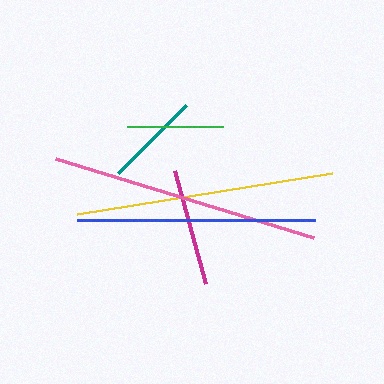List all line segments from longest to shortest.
From longest to shortest: pink, yellow, blue, magenta, green, teal.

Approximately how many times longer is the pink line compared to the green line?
The pink line is approximately 2.8 times the length of the green line.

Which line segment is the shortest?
The teal line is the shortest at approximately 95 pixels.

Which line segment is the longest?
The pink line is the longest at approximately 269 pixels.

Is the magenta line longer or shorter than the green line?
The magenta line is longer than the green line.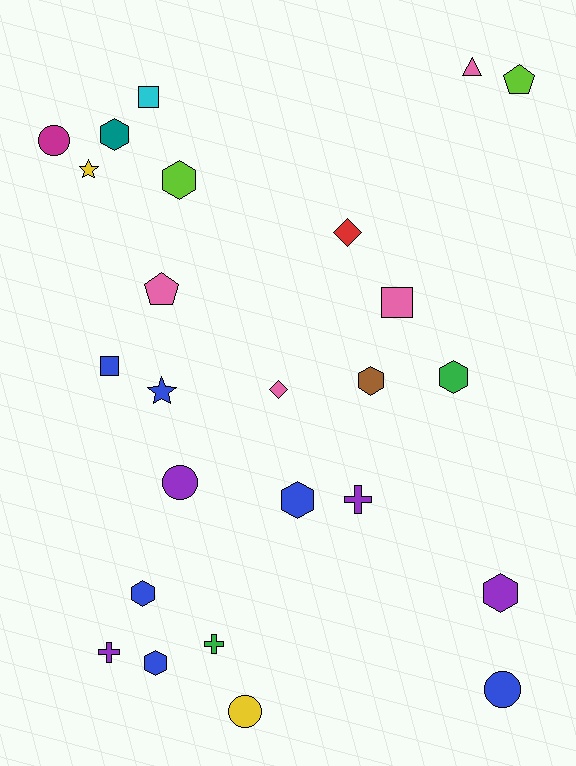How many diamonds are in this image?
There are 2 diamonds.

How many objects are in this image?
There are 25 objects.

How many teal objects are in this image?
There is 1 teal object.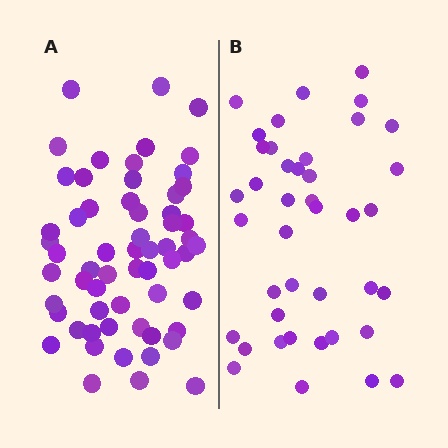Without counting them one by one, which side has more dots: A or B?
Region A (the left region) has more dots.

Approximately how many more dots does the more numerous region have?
Region A has approximately 20 more dots than region B.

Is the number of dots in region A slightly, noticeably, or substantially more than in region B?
Region A has substantially more. The ratio is roughly 1.5 to 1.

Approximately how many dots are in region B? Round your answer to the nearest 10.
About 40 dots. (The exact count is 41, which rounds to 40.)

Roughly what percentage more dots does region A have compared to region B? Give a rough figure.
About 45% more.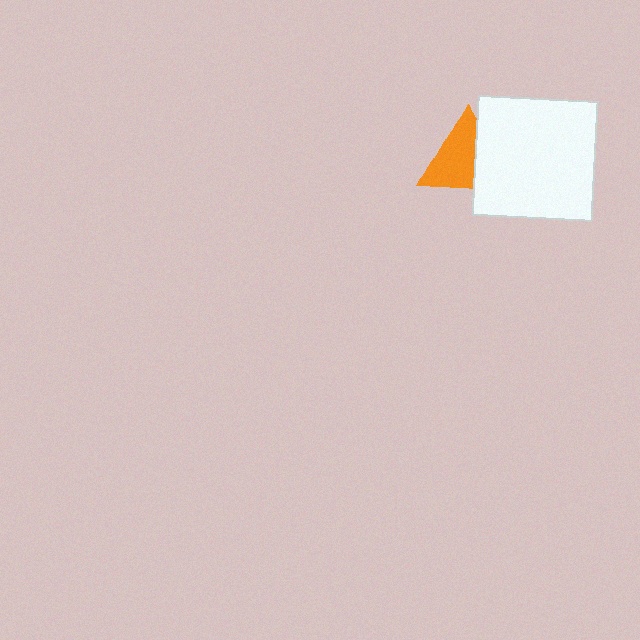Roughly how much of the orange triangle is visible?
About half of it is visible (roughly 65%).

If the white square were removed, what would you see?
You would see the complete orange triangle.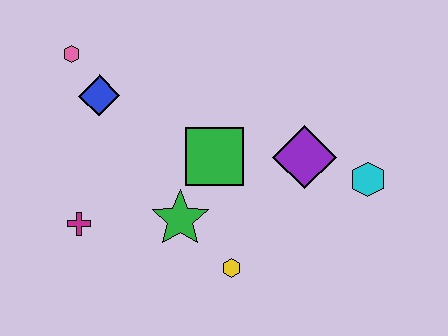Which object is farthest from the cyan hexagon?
The pink hexagon is farthest from the cyan hexagon.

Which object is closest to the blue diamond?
The pink hexagon is closest to the blue diamond.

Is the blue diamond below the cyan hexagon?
No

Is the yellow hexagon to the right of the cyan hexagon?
No